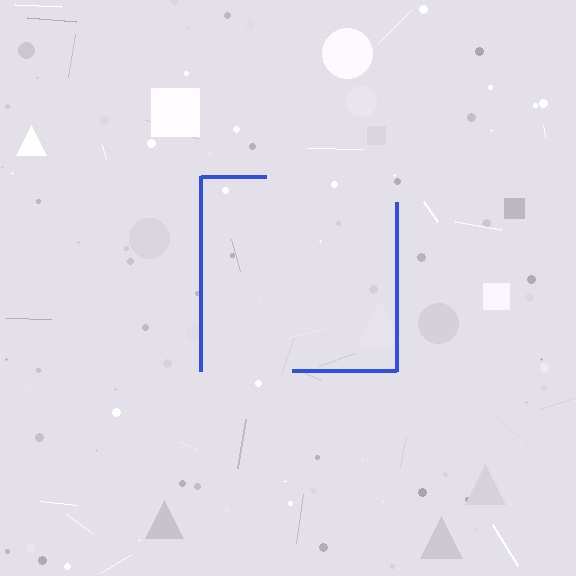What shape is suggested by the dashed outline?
The dashed outline suggests a square.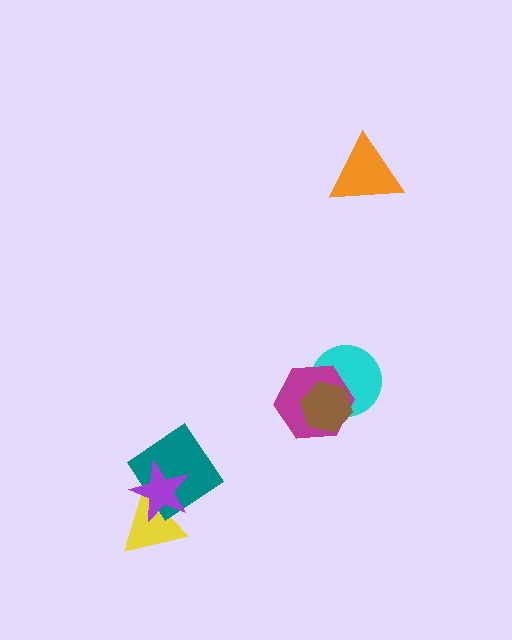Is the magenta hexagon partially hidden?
Yes, it is partially covered by another shape.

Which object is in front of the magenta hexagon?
The brown hexagon is in front of the magenta hexagon.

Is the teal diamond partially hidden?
Yes, it is partially covered by another shape.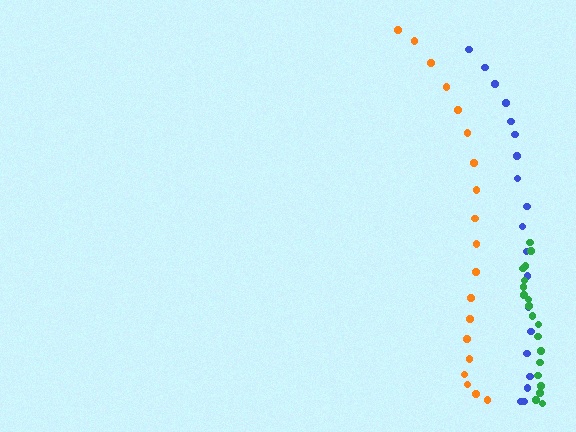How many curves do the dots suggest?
There are 3 distinct paths.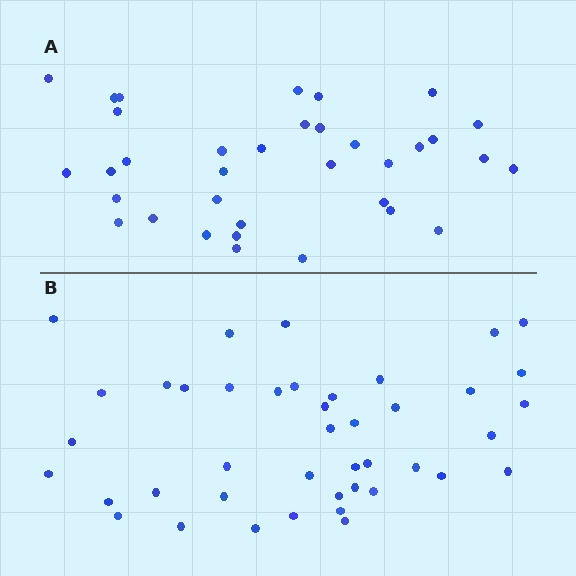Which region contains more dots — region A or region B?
Region B (the bottom region) has more dots.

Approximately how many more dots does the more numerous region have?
Region B has roughly 8 or so more dots than region A.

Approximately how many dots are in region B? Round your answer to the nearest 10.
About 40 dots. (The exact count is 42, which rounds to 40.)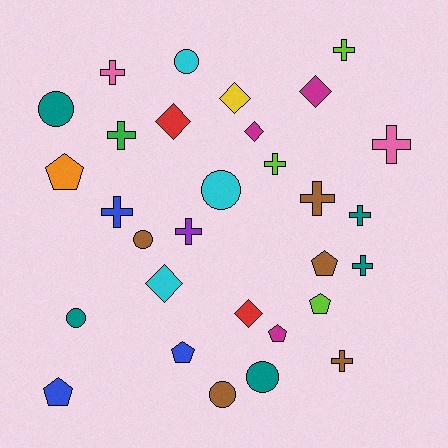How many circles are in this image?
There are 7 circles.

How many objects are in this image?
There are 30 objects.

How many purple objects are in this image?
There is 1 purple object.